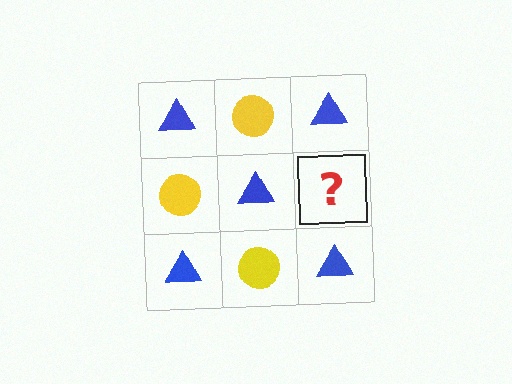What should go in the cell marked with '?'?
The missing cell should contain a yellow circle.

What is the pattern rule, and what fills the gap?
The rule is that it alternates blue triangle and yellow circle in a checkerboard pattern. The gap should be filled with a yellow circle.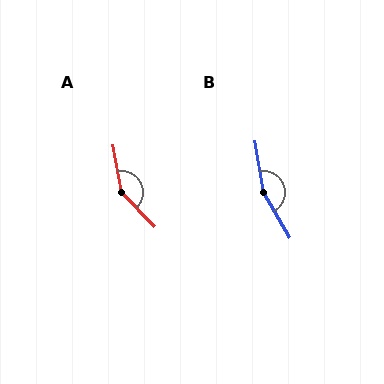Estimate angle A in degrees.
Approximately 147 degrees.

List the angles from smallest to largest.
A (147°), B (159°).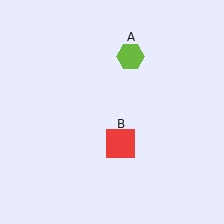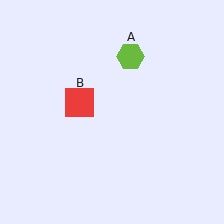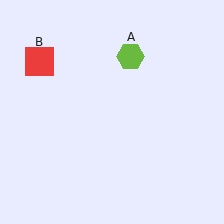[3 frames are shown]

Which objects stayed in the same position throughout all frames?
Lime hexagon (object A) remained stationary.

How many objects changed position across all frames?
1 object changed position: red square (object B).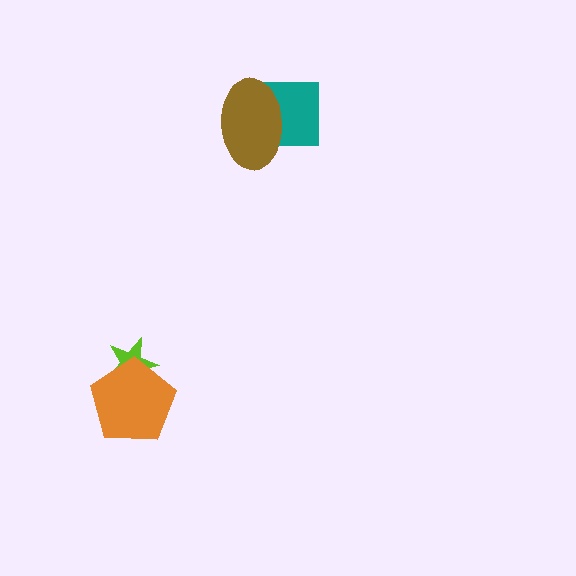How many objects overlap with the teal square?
1 object overlaps with the teal square.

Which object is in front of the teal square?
The brown ellipse is in front of the teal square.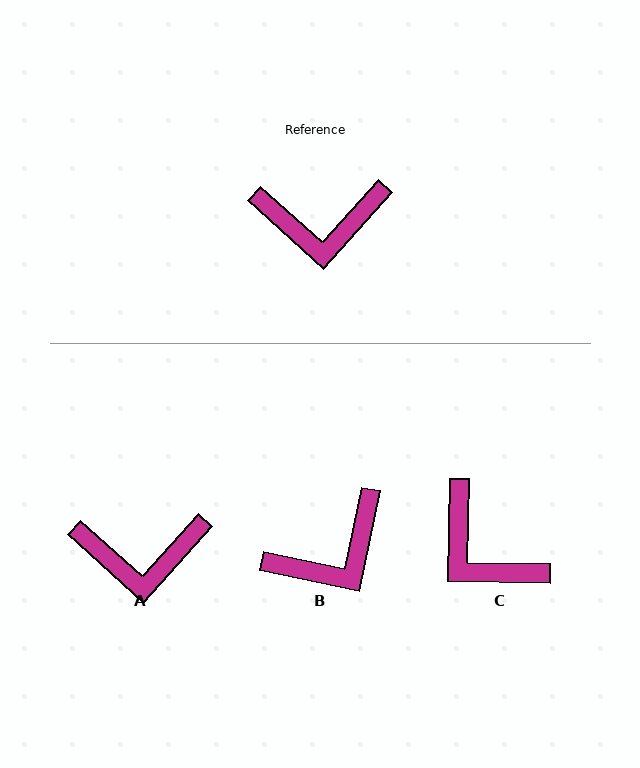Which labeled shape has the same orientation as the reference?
A.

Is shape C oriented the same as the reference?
No, it is off by about 49 degrees.